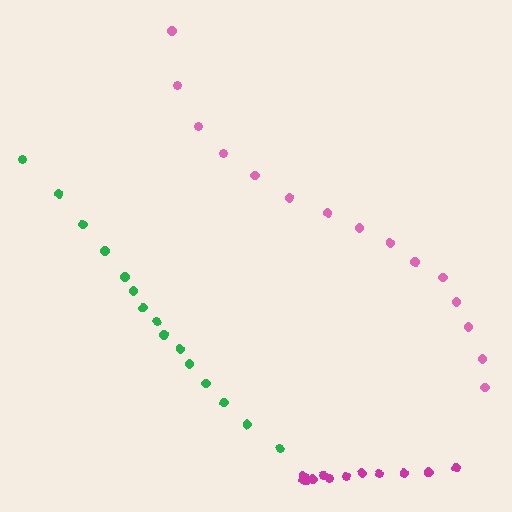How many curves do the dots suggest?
There are 3 distinct paths.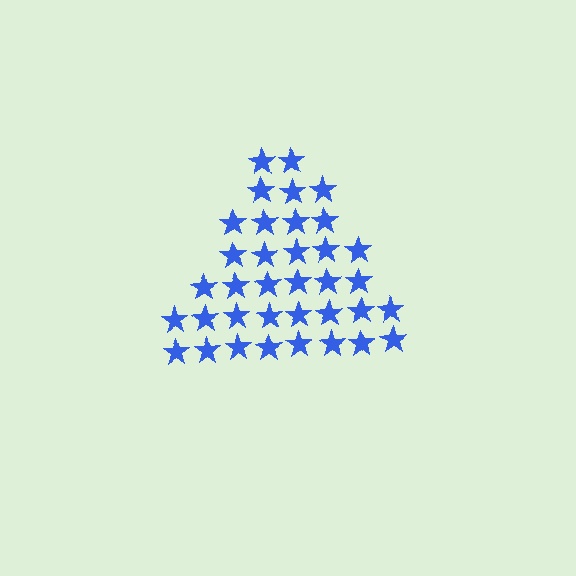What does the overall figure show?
The overall figure shows a triangle.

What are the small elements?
The small elements are stars.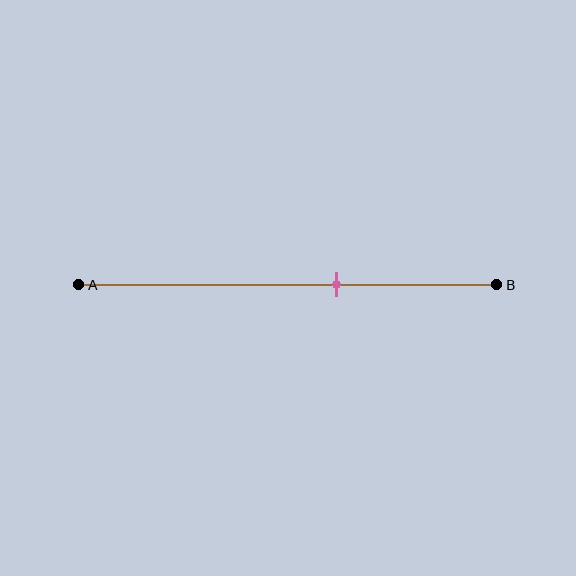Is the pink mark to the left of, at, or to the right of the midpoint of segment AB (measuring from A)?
The pink mark is to the right of the midpoint of segment AB.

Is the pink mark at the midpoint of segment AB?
No, the mark is at about 60% from A, not at the 50% midpoint.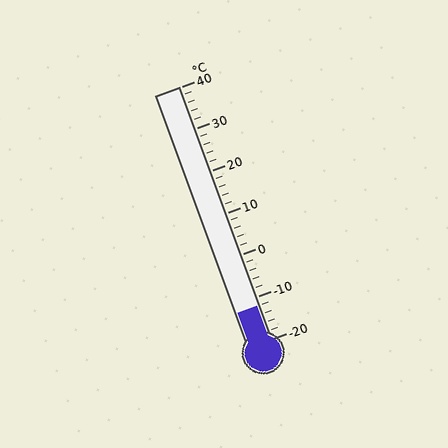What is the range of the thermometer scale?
The thermometer scale ranges from -20°C to 40°C.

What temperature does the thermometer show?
The thermometer shows approximately -12°C.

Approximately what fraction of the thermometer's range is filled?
The thermometer is filled to approximately 15% of its range.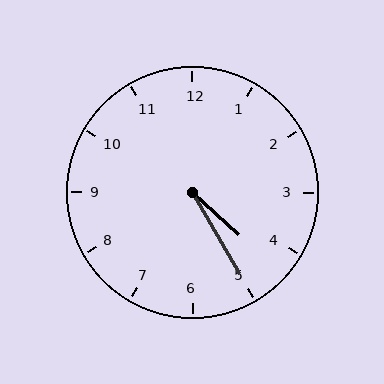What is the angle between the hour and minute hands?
Approximately 18 degrees.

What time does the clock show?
4:25.